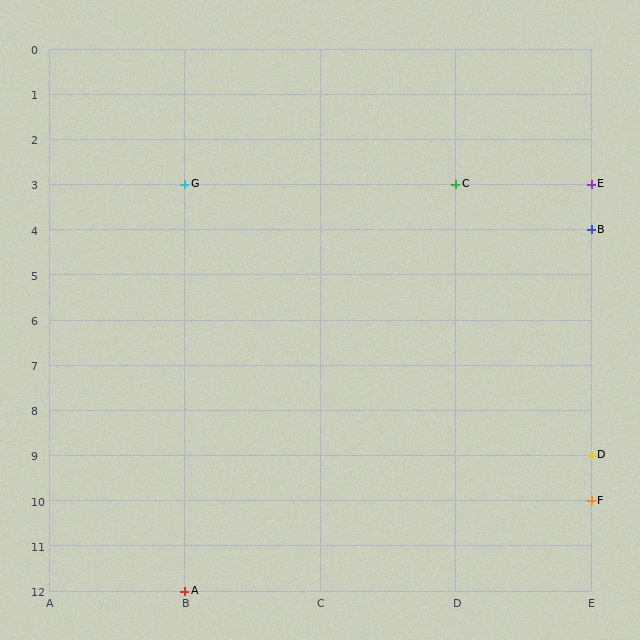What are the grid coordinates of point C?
Point C is at grid coordinates (D, 3).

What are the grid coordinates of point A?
Point A is at grid coordinates (B, 12).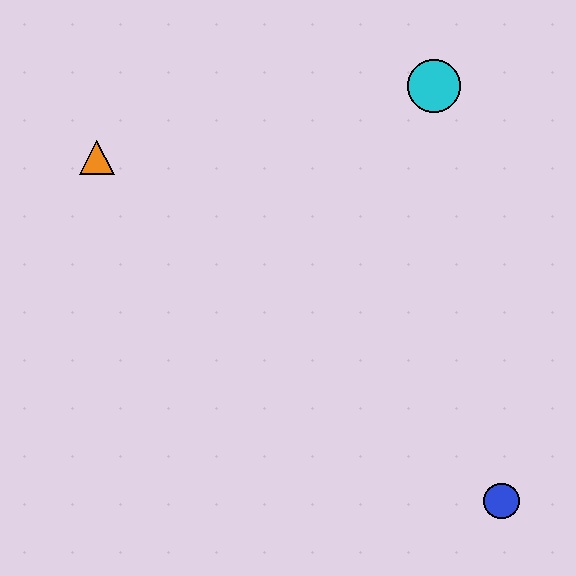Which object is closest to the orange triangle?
The cyan circle is closest to the orange triangle.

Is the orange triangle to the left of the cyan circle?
Yes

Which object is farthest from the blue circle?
The orange triangle is farthest from the blue circle.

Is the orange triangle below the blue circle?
No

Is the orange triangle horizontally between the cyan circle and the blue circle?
No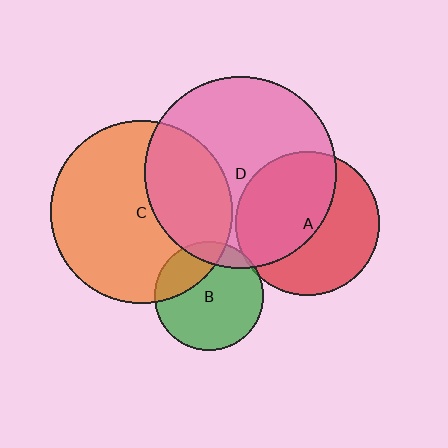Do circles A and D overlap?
Yes.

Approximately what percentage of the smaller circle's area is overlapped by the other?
Approximately 50%.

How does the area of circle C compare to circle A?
Approximately 1.6 times.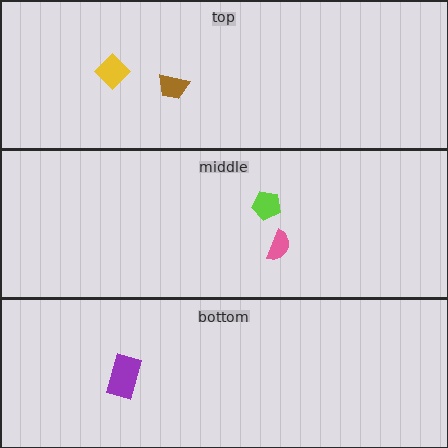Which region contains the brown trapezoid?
The top region.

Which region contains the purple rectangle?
The bottom region.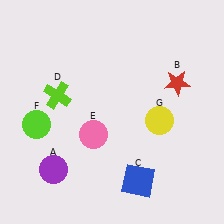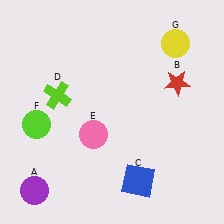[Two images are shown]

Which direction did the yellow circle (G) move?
The yellow circle (G) moved up.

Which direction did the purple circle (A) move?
The purple circle (A) moved down.